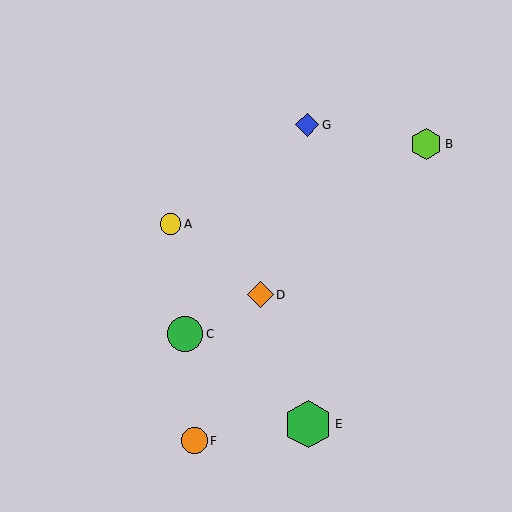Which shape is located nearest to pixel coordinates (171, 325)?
The green circle (labeled C) at (185, 334) is nearest to that location.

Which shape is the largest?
The green hexagon (labeled E) is the largest.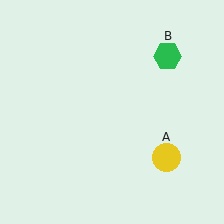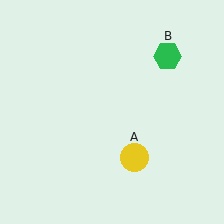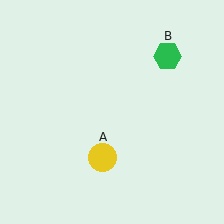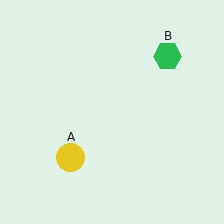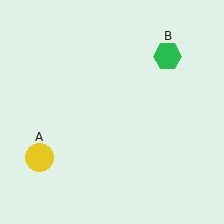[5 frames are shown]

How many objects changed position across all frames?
1 object changed position: yellow circle (object A).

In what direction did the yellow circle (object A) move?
The yellow circle (object A) moved left.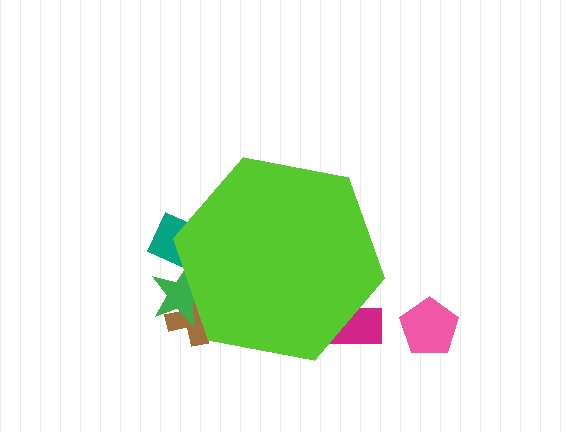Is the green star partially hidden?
Yes, the green star is partially hidden behind the lime hexagon.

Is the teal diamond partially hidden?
Yes, the teal diamond is partially hidden behind the lime hexagon.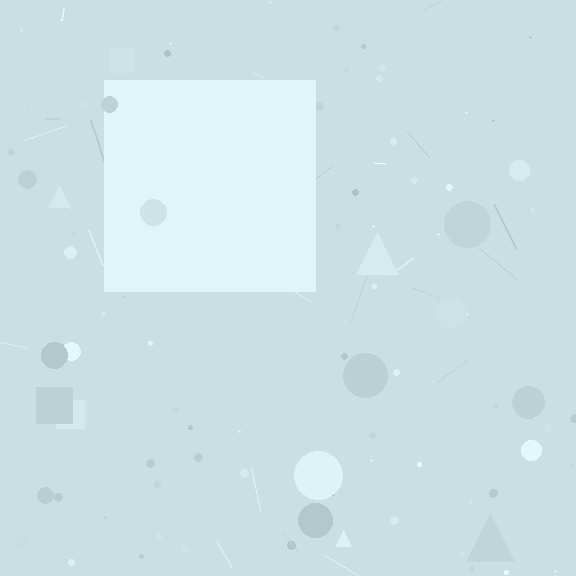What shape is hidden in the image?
A square is hidden in the image.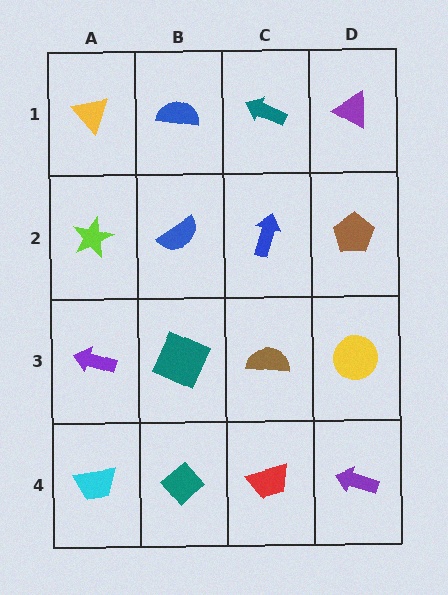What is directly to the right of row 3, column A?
A teal square.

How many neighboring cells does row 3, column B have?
4.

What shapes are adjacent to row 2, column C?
A teal arrow (row 1, column C), a brown semicircle (row 3, column C), a blue semicircle (row 2, column B), a brown pentagon (row 2, column D).